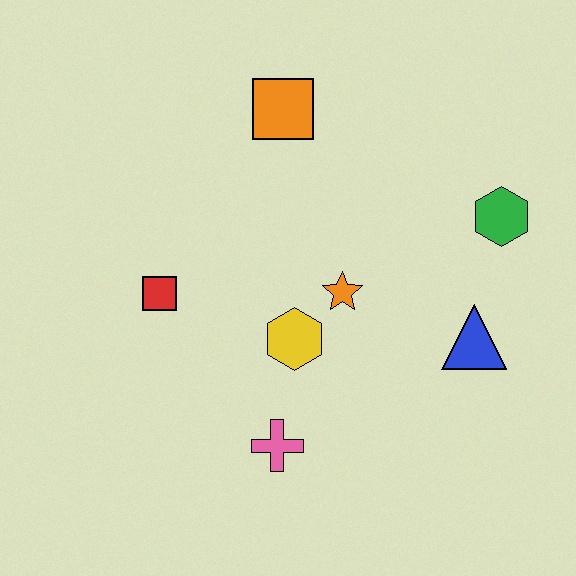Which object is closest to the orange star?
The yellow hexagon is closest to the orange star.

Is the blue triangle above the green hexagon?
No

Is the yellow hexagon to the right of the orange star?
No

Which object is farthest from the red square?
The green hexagon is farthest from the red square.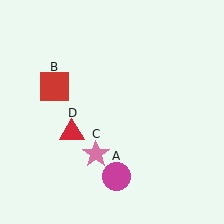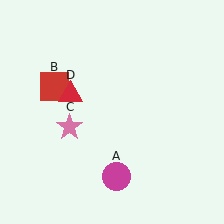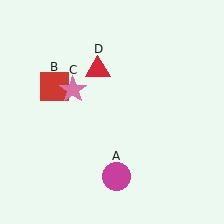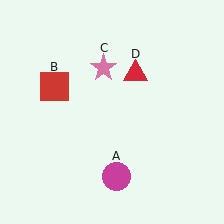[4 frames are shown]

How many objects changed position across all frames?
2 objects changed position: pink star (object C), red triangle (object D).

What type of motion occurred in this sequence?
The pink star (object C), red triangle (object D) rotated clockwise around the center of the scene.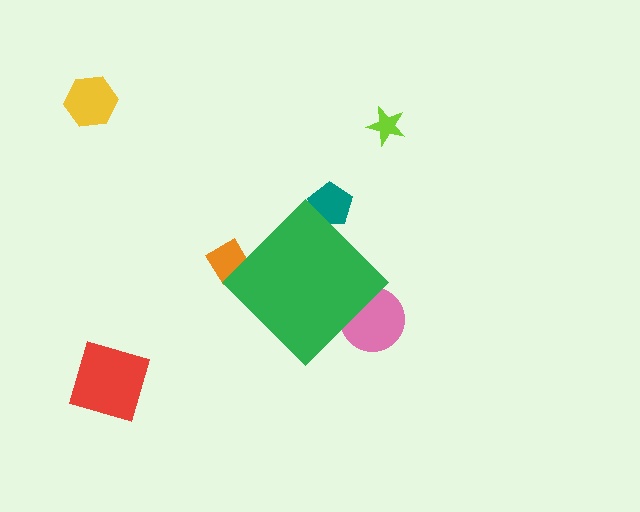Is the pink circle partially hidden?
Yes, the pink circle is partially hidden behind the green diamond.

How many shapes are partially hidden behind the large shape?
3 shapes are partially hidden.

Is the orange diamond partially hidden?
Yes, the orange diamond is partially hidden behind the green diamond.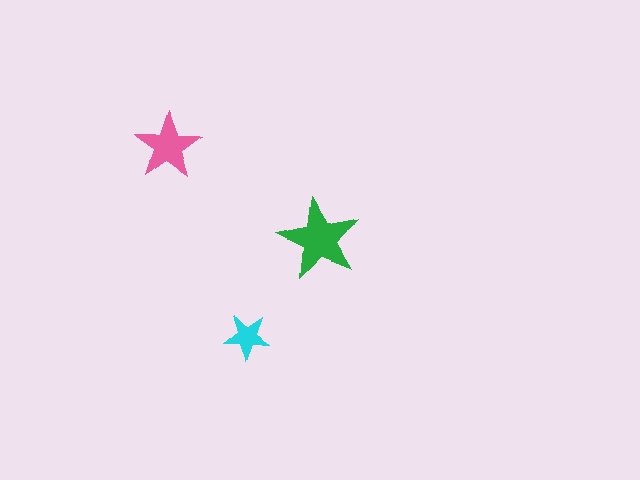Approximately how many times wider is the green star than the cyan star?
About 2 times wider.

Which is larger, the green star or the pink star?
The green one.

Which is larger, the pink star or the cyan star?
The pink one.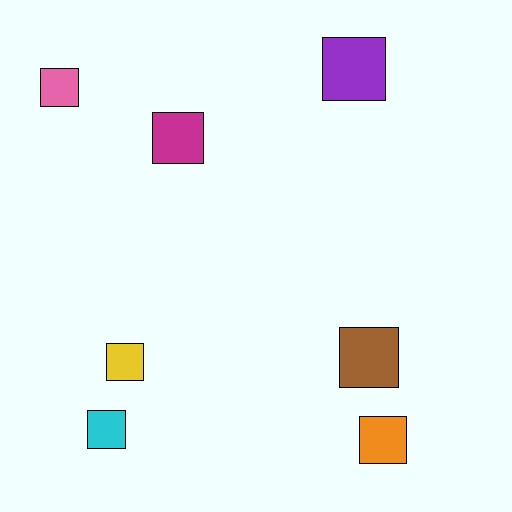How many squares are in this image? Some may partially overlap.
There are 7 squares.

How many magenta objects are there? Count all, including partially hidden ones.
There is 1 magenta object.